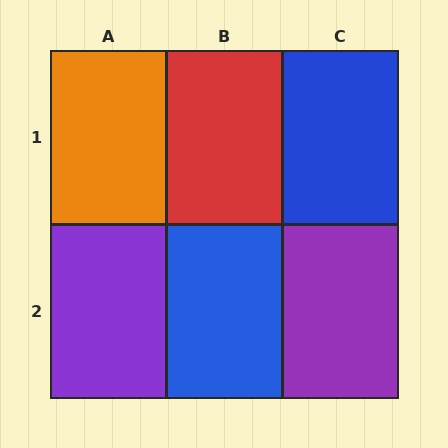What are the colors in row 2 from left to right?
Purple, blue, purple.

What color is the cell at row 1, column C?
Blue.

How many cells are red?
1 cell is red.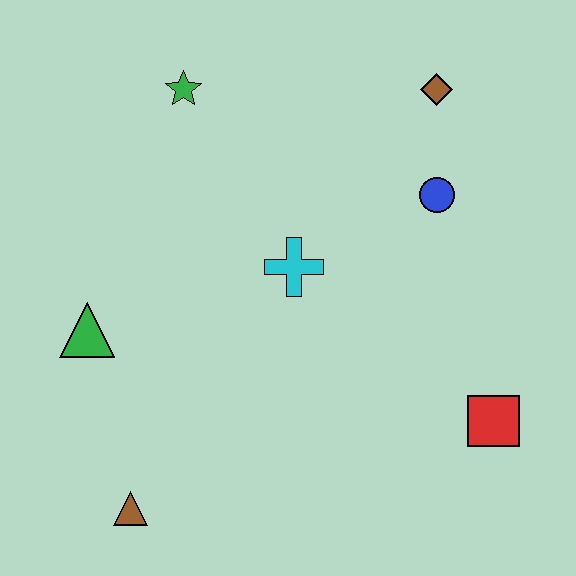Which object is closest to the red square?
The blue circle is closest to the red square.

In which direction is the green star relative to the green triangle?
The green star is above the green triangle.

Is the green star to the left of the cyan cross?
Yes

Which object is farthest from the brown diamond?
The brown triangle is farthest from the brown diamond.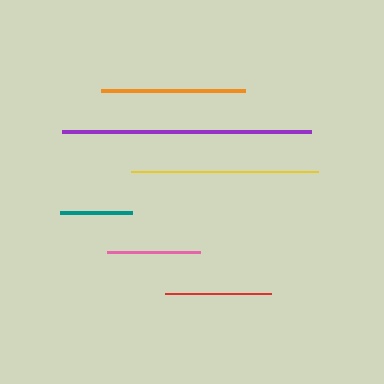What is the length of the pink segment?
The pink segment is approximately 93 pixels long.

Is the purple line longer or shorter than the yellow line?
The purple line is longer than the yellow line.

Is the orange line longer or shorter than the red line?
The orange line is longer than the red line.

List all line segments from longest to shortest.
From longest to shortest: purple, yellow, orange, red, pink, teal.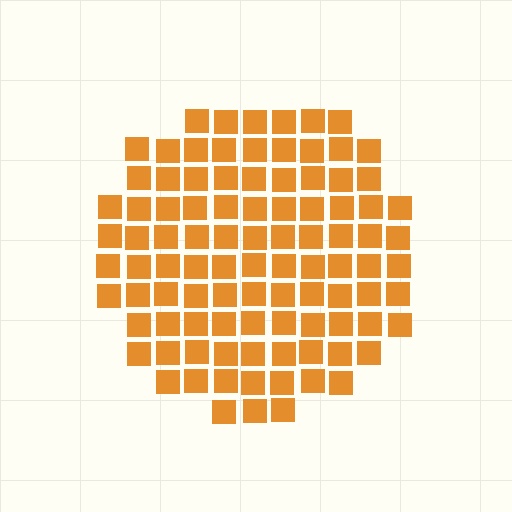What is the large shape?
The large shape is a circle.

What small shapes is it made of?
It is made of small squares.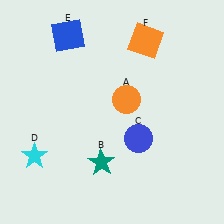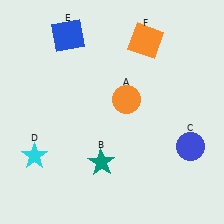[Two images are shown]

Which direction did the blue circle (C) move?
The blue circle (C) moved right.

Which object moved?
The blue circle (C) moved right.